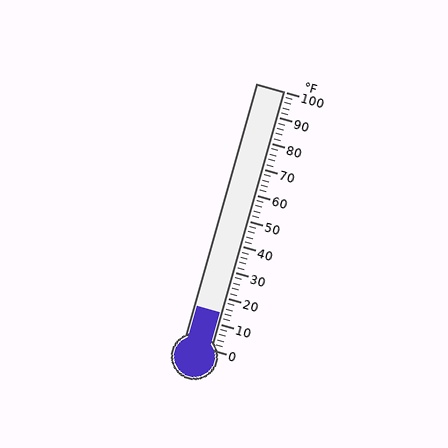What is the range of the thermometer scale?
The thermometer scale ranges from 0°F to 100°F.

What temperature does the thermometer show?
The thermometer shows approximately 14°F.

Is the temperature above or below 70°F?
The temperature is below 70°F.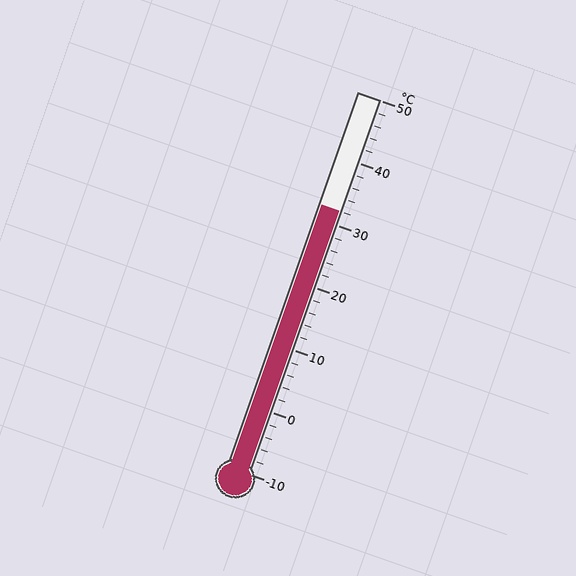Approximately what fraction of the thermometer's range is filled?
The thermometer is filled to approximately 70% of its range.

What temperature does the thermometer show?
The thermometer shows approximately 32°C.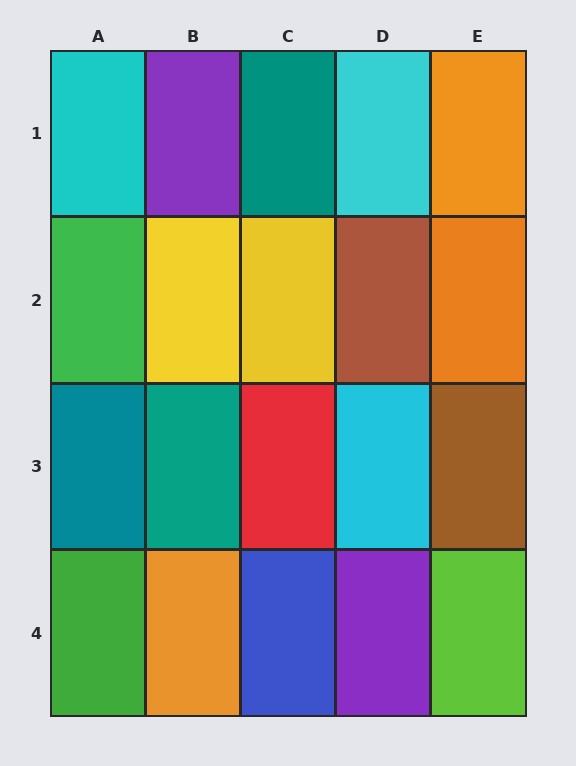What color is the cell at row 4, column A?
Green.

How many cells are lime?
1 cell is lime.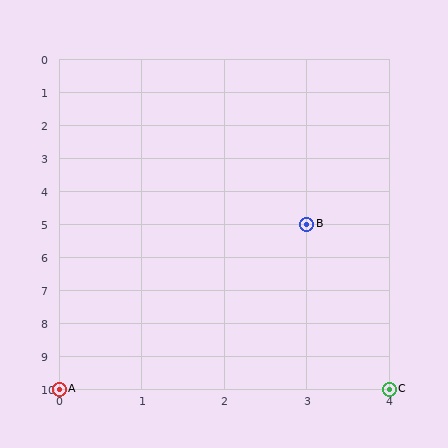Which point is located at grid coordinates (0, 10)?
Point A is at (0, 10).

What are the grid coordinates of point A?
Point A is at grid coordinates (0, 10).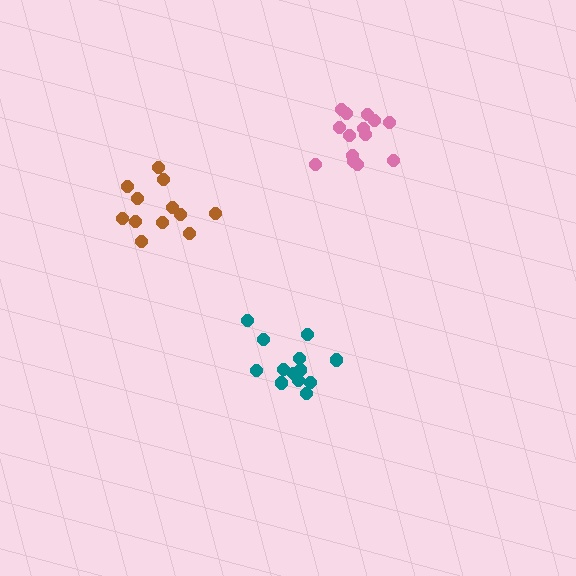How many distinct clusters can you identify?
There are 3 distinct clusters.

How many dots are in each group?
Group 1: 13 dots, Group 2: 12 dots, Group 3: 14 dots (39 total).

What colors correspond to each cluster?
The clusters are colored: teal, brown, pink.